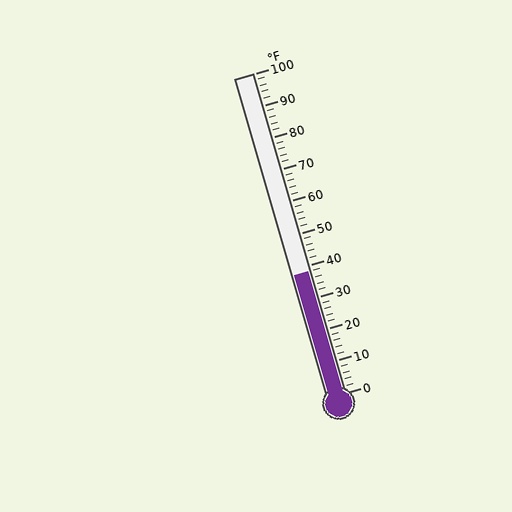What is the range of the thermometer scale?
The thermometer scale ranges from 0°F to 100°F.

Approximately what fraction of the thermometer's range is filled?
The thermometer is filled to approximately 40% of its range.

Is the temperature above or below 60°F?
The temperature is below 60°F.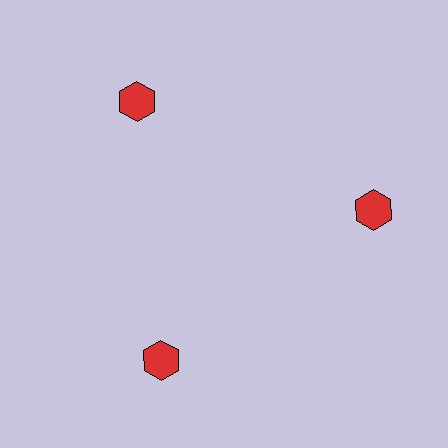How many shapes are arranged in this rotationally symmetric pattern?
There are 3 shapes, arranged in 3 groups of 1.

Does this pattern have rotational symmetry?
Yes, this pattern has 3-fold rotational symmetry. It looks the same after rotating 120 degrees around the center.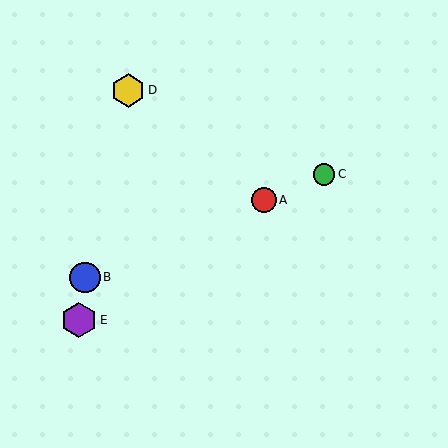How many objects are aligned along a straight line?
3 objects (A, B, C) are aligned along a straight line.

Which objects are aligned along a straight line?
Objects A, B, C are aligned along a straight line.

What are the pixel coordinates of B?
Object B is at (85, 277).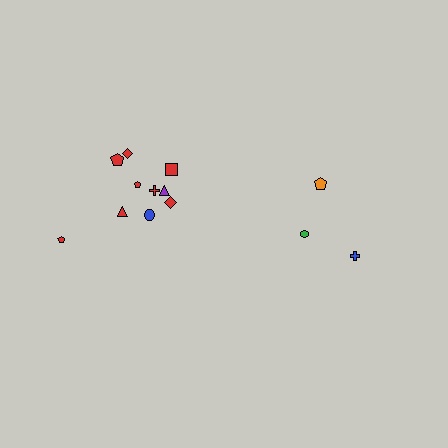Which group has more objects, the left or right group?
The left group.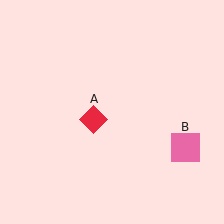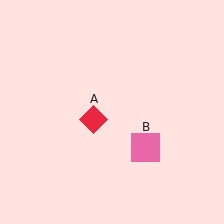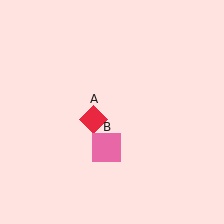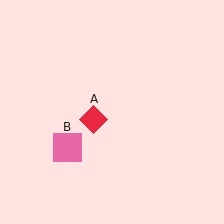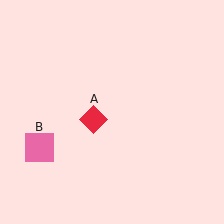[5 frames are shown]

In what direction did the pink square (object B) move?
The pink square (object B) moved left.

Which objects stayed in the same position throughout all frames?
Red diamond (object A) remained stationary.